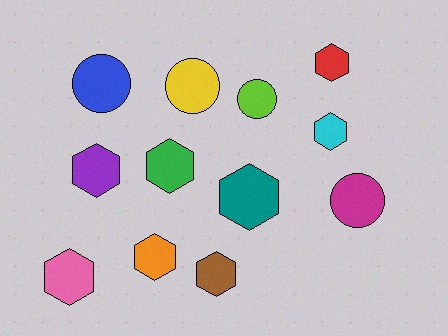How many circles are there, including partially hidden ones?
There are 4 circles.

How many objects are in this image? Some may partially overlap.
There are 12 objects.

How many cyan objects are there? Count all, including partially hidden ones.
There is 1 cyan object.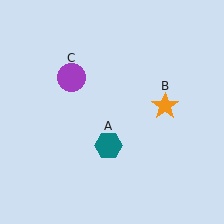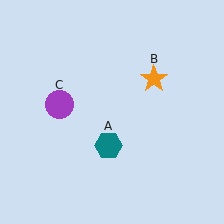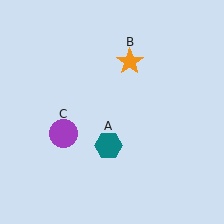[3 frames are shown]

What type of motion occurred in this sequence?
The orange star (object B), purple circle (object C) rotated counterclockwise around the center of the scene.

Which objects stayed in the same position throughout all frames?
Teal hexagon (object A) remained stationary.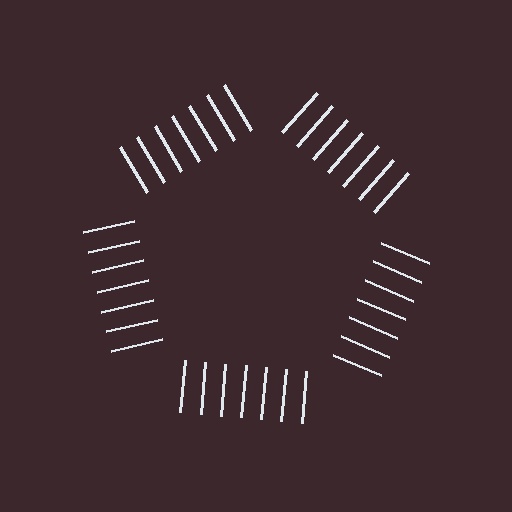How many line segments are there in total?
35 — 7 along each of the 5 edges.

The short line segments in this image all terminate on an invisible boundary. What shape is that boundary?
An illusory pentagon — the line segments terminate on its edges but no continuous stroke is drawn.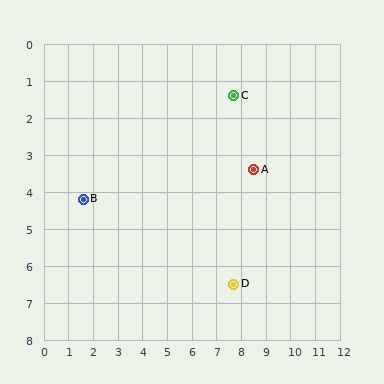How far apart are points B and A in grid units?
Points B and A are about 6.9 grid units apart.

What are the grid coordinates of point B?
Point B is at approximately (1.6, 4.2).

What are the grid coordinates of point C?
Point C is at approximately (7.7, 1.4).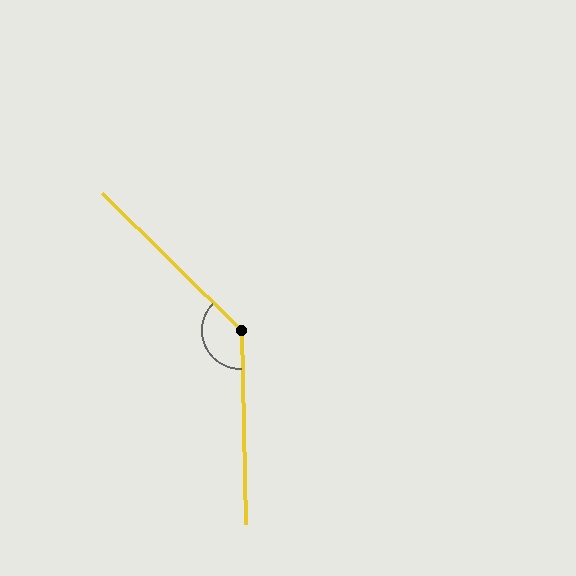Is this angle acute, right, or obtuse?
It is obtuse.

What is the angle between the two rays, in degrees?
Approximately 136 degrees.